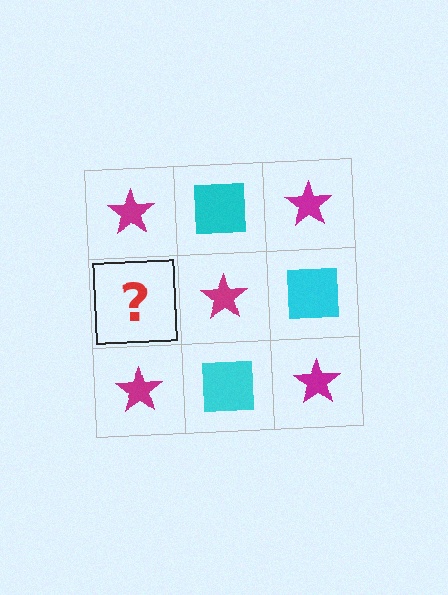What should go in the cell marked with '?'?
The missing cell should contain a cyan square.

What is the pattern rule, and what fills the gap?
The rule is that it alternates magenta star and cyan square in a checkerboard pattern. The gap should be filled with a cyan square.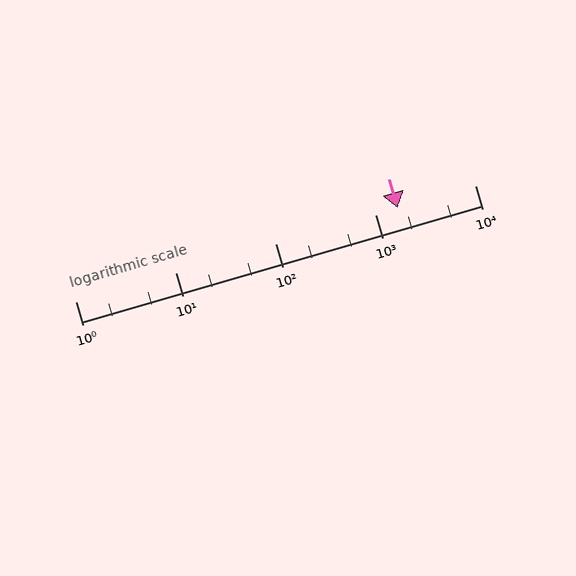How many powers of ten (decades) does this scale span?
The scale spans 4 decades, from 1 to 10000.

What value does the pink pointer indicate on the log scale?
The pointer indicates approximately 1700.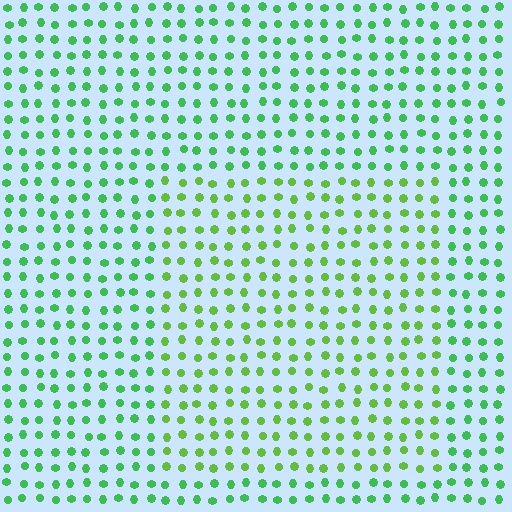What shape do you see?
I see a rectangle.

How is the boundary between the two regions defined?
The boundary is defined purely by a slight shift in hue (about 28 degrees). Spacing, size, and orientation are identical on both sides.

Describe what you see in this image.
The image is filled with small green elements in a uniform arrangement. A rectangle-shaped region is visible where the elements are tinted to a slightly different hue, forming a subtle color boundary.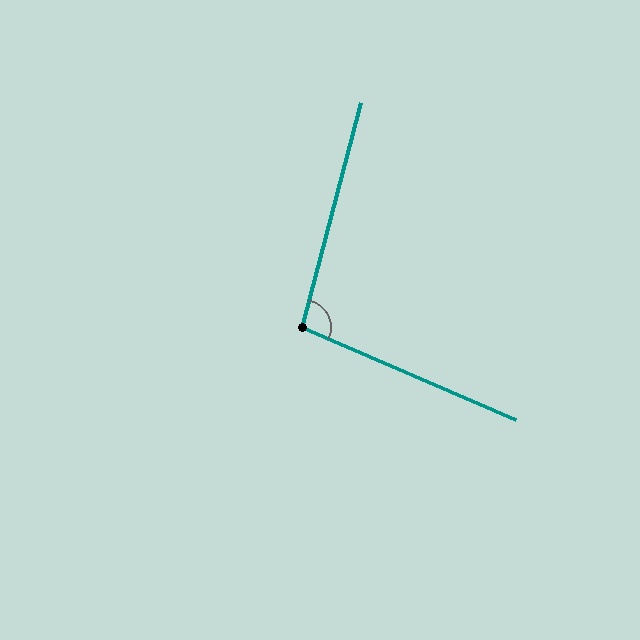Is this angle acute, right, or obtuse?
It is obtuse.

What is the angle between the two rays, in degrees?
Approximately 99 degrees.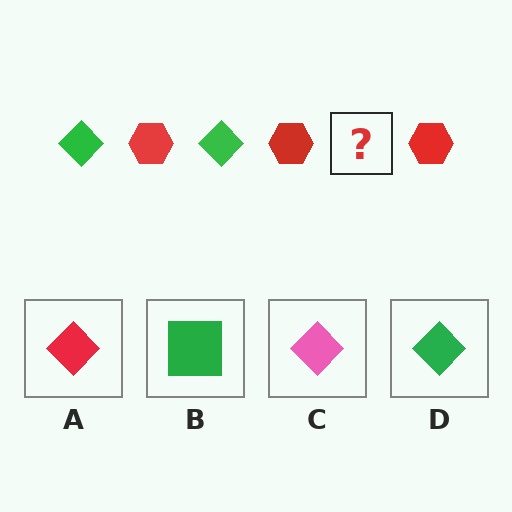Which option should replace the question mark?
Option D.